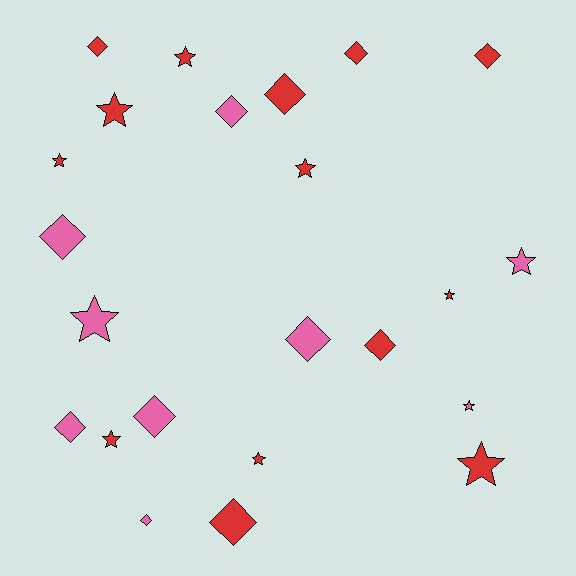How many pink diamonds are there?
There are 6 pink diamonds.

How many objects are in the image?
There are 23 objects.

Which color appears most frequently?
Red, with 14 objects.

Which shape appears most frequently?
Diamond, with 12 objects.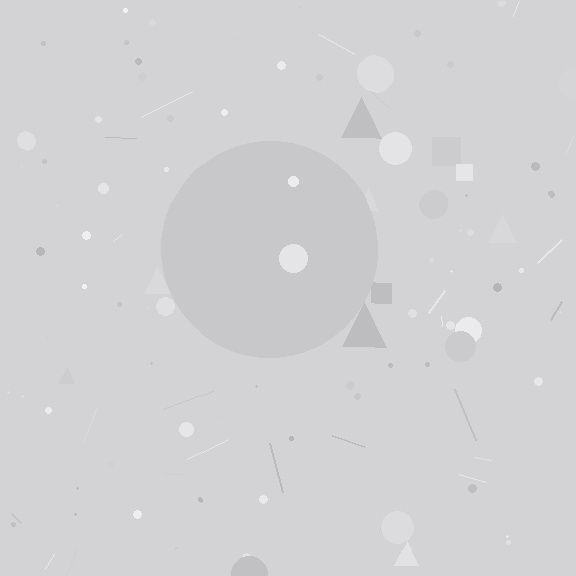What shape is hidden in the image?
A circle is hidden in the image.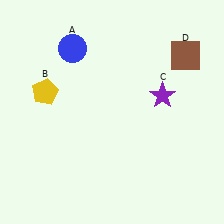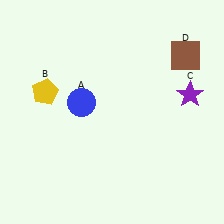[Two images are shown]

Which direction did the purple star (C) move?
The purple star (C) moved right.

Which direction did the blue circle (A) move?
The blue circle (A) moved down.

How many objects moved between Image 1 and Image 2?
2 objects moved between the two images.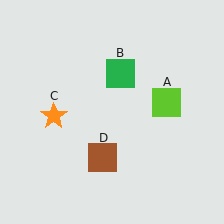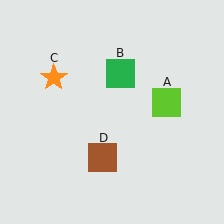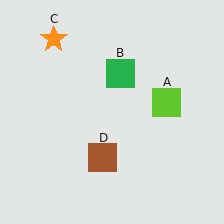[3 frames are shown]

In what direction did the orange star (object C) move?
The orange star (object C) moved up.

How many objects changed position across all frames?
1 object changed position: orange star (object C).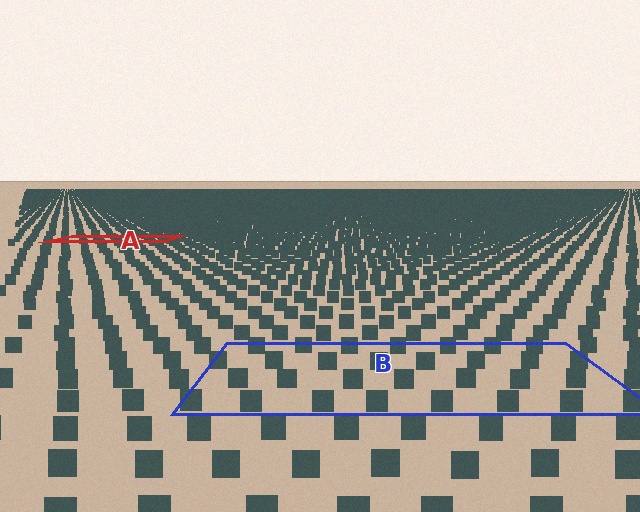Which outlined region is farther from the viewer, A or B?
Region A is farther from the viewer — the texture elements inside it appear smaller and more densely packed.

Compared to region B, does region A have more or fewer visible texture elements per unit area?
Region A has more texture elements per unit area — they are packed more densely because it is farther away.